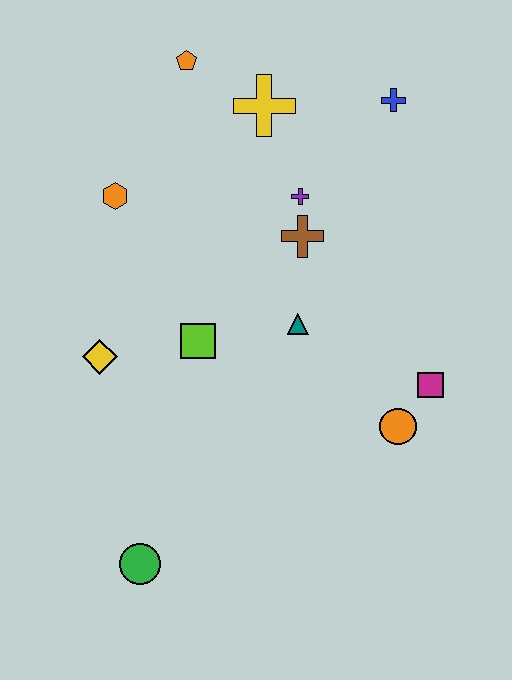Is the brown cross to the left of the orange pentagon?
No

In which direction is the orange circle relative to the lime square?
The orange circle is to the right of the lime square.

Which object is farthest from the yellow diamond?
The blue cross is farthest from the yellow diamond.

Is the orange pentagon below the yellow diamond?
No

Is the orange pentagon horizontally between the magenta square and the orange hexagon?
Yes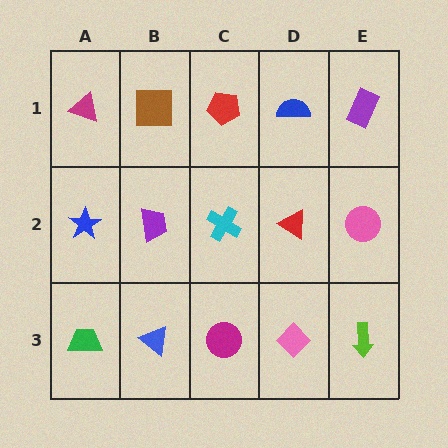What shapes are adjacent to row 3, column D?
A red triangle (row 2, column D), a magenta circle (row 3, column C), a lime arrow (row 3, column E).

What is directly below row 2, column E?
A lime arrow.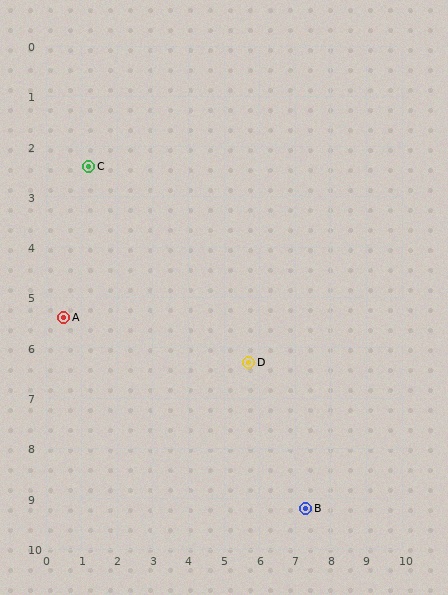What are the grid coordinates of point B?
Point B is at approximately (7.3, 9.2).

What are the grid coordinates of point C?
Point C is at approximately (1.2, 2.4).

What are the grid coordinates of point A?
Point A is at approximately (0.5, 5.4).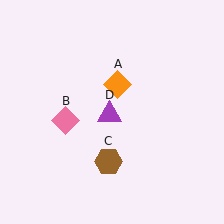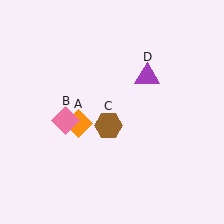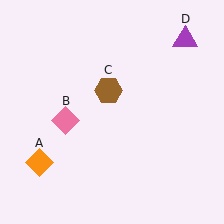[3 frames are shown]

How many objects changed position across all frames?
3 objects changed position: orange diamond (object A), brown hexagon (object C), purple triangle (object D).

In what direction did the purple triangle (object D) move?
The purple triangle (object D) moved up and to the right.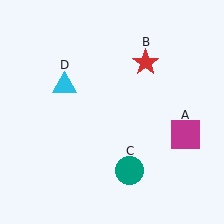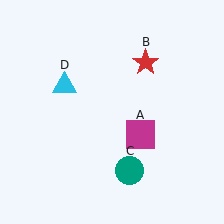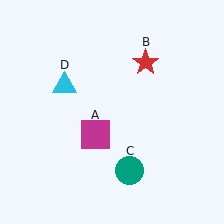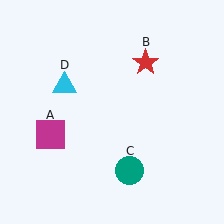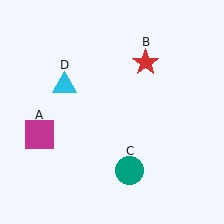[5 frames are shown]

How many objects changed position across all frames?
1 object changed position: magenta square (object A).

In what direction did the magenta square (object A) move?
The magenta square (object A) moved left.